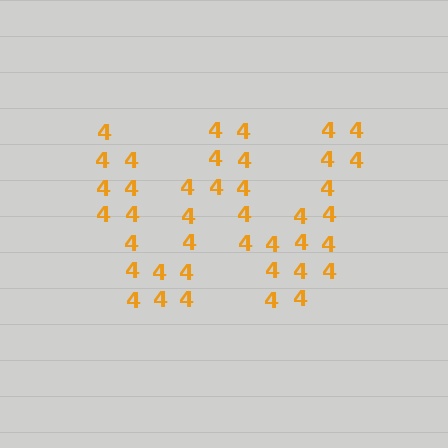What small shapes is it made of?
It is made of small digit 4's.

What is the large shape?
The large shape is the letter W.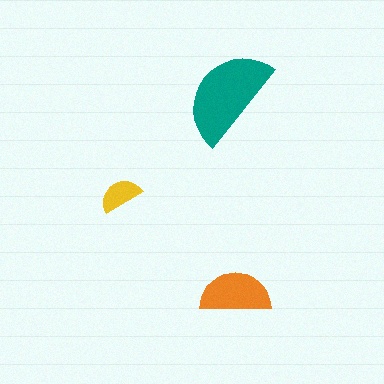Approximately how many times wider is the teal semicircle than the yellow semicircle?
About 2.5 times wider.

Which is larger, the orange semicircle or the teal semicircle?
The teal one.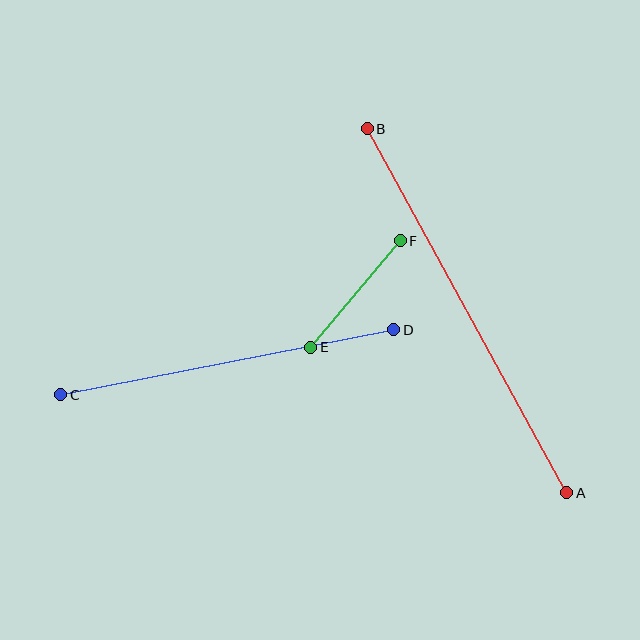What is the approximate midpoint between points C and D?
The midpoint is at approximately (227, 362) pixels.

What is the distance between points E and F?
The distance is approximately 139 pixels.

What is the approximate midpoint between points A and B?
The midpoint is at approximately (467, 311) pixels.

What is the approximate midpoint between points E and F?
The midpoint is at approximately (355, 294) pixels.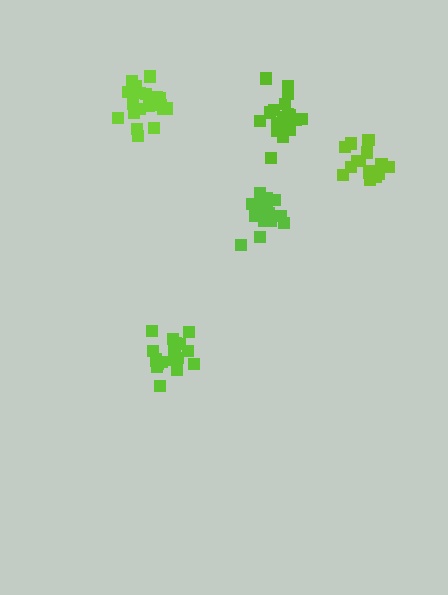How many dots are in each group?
Group 1: 21 dots, Group 2: 20 dots, Group 3: 18 dots, Group 4: 20 dots, Group 5: 15 dots (94 total).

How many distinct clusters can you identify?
There are 5 distinct clusters.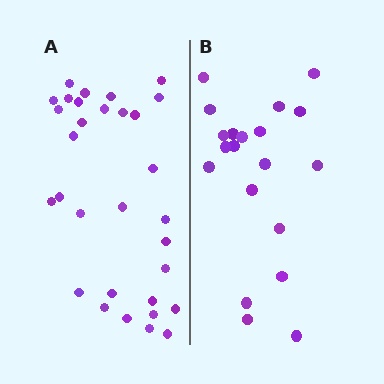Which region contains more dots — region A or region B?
Region A (the left region) has more dots.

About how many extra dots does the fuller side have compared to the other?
Region A has roughly 12 or so more dots than region B.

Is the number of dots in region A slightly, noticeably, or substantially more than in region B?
Region A has substantially more. The ratio is roughly 1.6 to 1.